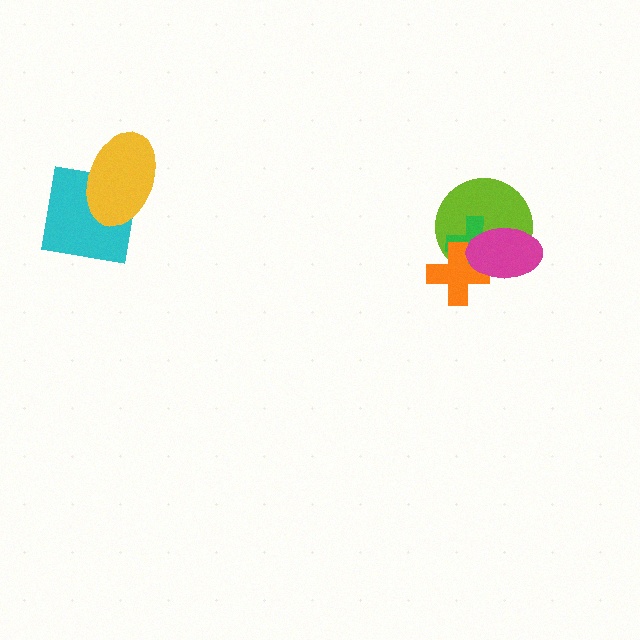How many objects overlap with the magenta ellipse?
3 objects overlap with the magenta ellipse.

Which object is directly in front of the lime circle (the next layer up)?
The green cross is directly in front of the lime circle.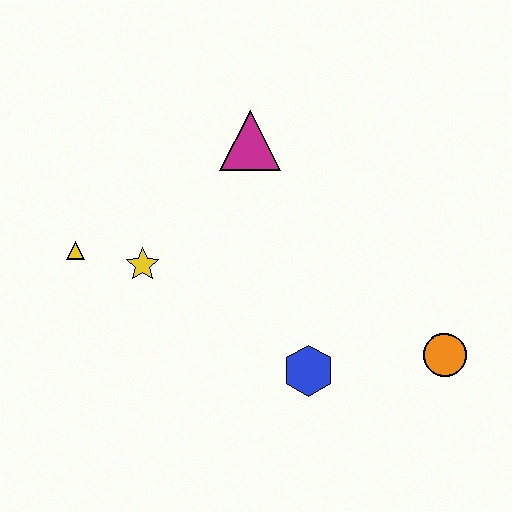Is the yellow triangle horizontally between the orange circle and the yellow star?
No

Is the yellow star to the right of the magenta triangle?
No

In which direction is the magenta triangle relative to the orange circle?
The magenta triangle is above the orange circle.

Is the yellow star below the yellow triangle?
Yes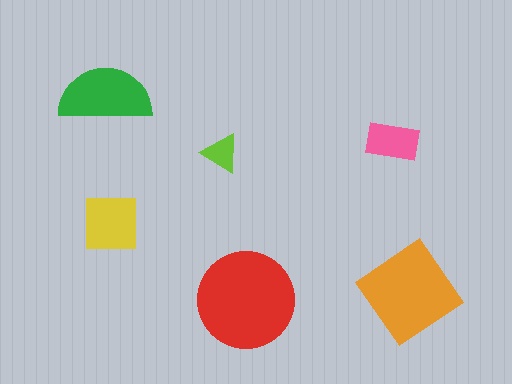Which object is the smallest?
The lime triangle.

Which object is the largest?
The red circle.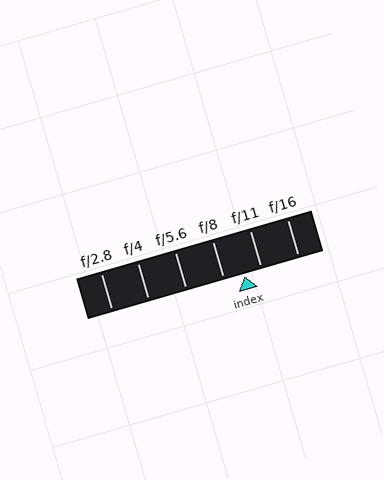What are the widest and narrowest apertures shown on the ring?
The widest aperture shown is f/2.8 and the narrowest is f/16.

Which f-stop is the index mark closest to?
The index mark is closest to f/11.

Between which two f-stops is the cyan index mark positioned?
The index mark is between f/8 and f/11.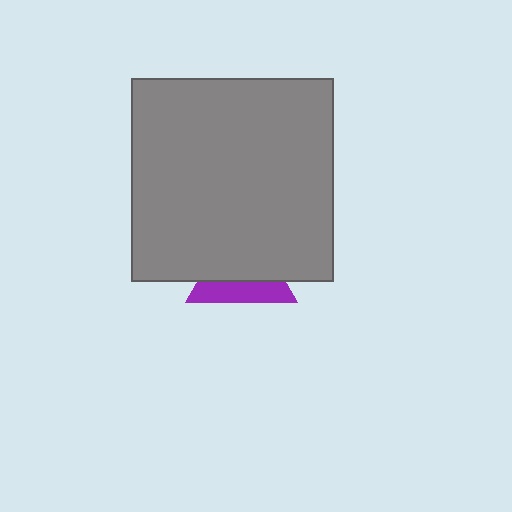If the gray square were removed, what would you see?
You would see the complete purple triangle.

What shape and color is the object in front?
The object in front is a gray square.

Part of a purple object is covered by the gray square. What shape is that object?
It is a triangle.